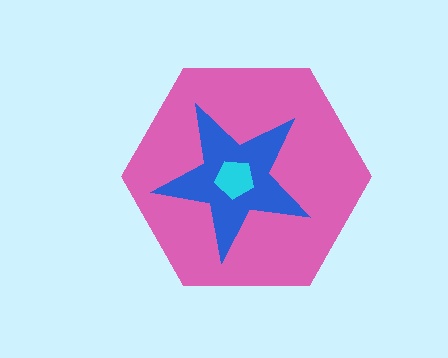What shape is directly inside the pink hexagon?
The blue star.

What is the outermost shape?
The pink hexagon.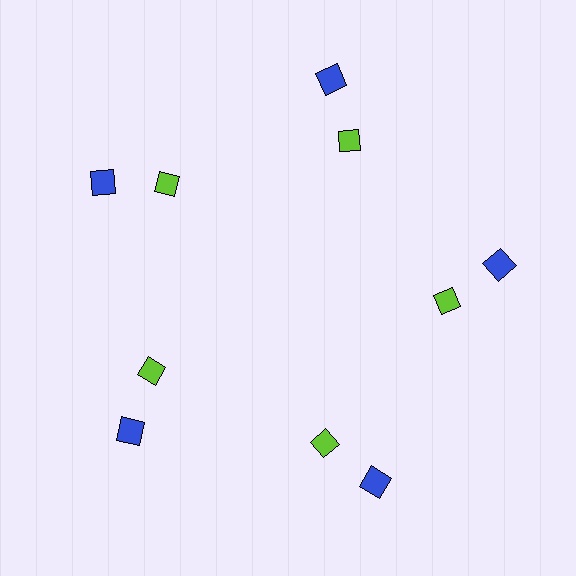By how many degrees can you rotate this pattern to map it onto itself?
The pattern maps onto itself every 72 degrees of rotation.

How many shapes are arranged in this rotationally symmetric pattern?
There are 10 shapes, arranged in 5 groups of 2.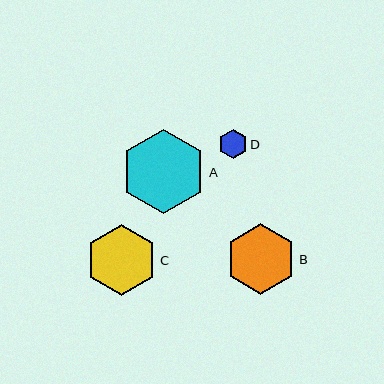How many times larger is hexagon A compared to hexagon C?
Hexagon A is approximately 1.2 times the size of hexagon C.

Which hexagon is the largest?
Hexagon A is the largest with a size of approximately 85 pixels.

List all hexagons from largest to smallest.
From largest to smallest: A, C, B, D.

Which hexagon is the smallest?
Hexagon D is the smallest with a size of approximately 29 pixels.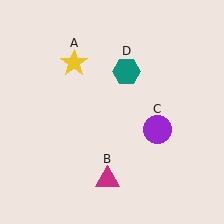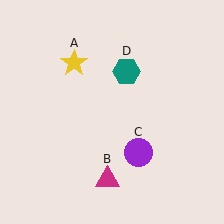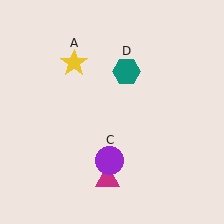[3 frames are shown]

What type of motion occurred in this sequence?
The purple circle (object C) rotated clockwise around the center of the scene.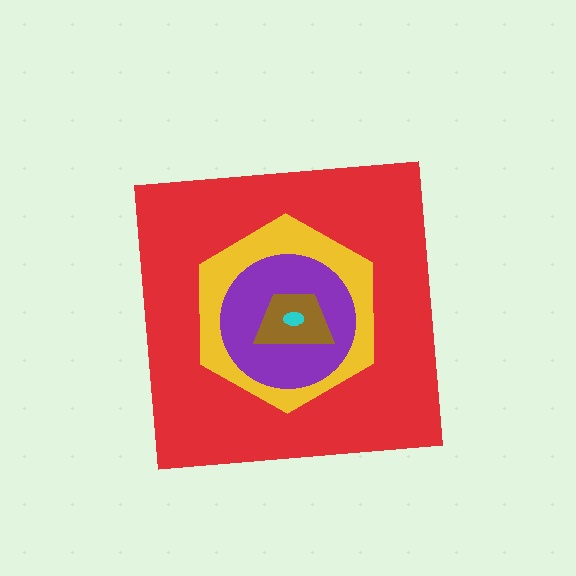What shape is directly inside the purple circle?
The brown trapezoid.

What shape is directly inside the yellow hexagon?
The purple circle.